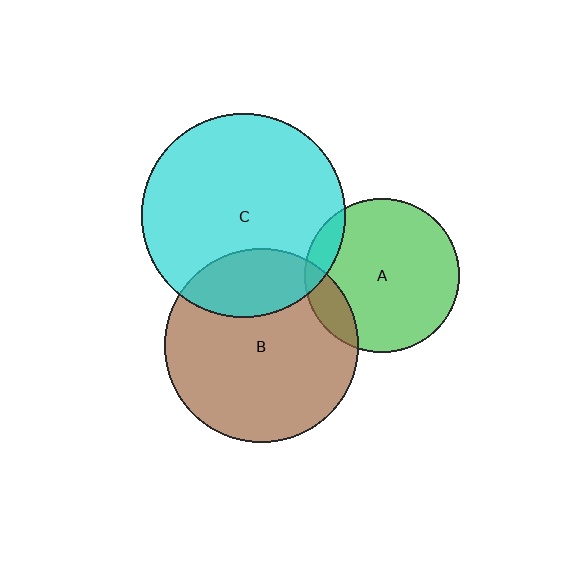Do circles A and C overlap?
Yes.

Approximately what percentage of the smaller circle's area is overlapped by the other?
Approximately 10%.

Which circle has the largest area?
Circle C (cyan).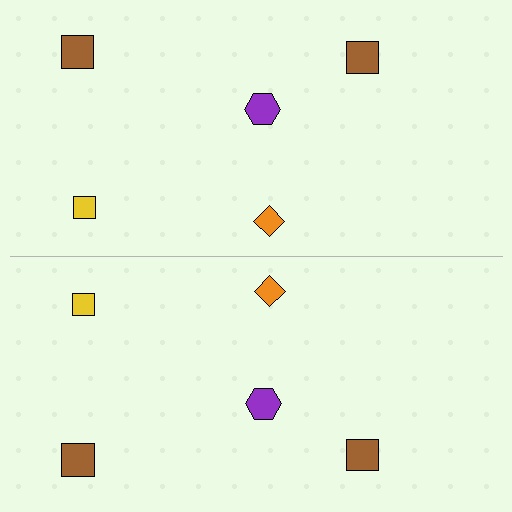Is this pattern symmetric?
Yes, this pattern has bilateral (reflection) symmetry.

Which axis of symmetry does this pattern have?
The pattern has a horizontal axis of symmetry running through the center of the image.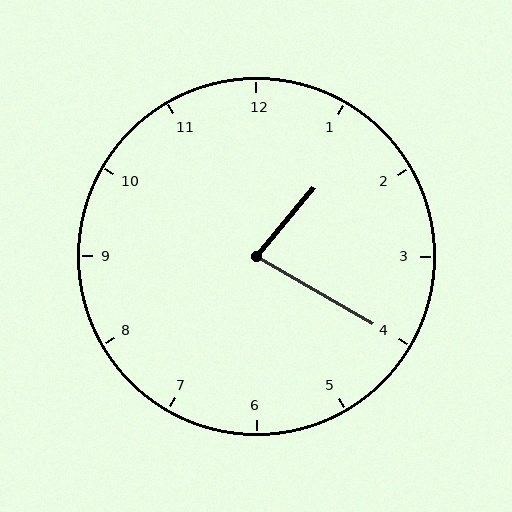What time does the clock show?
1:20.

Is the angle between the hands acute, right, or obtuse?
It is acute.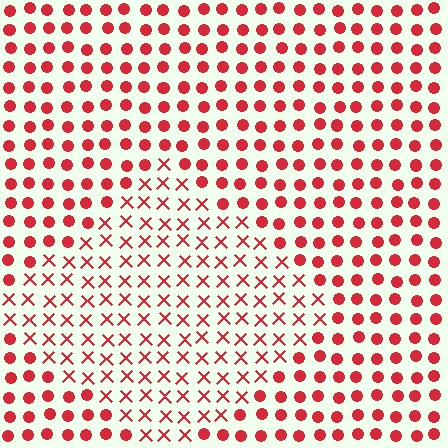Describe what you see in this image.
The image is filled with small red elements arranged in a uniform grid. A diamond-shaped region contains X marks, while the surrounding area contains circles. The boundary is defined purely by the change in element shape.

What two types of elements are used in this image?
The image uses X marks inside the diamond region and circles outside it.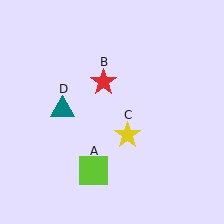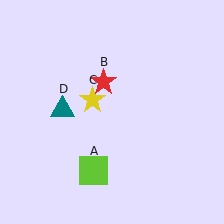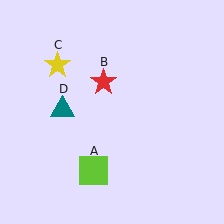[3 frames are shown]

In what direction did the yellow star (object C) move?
The yellow star (object C) moved up and to the left.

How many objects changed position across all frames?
1 object changed position: yellow star (object C).